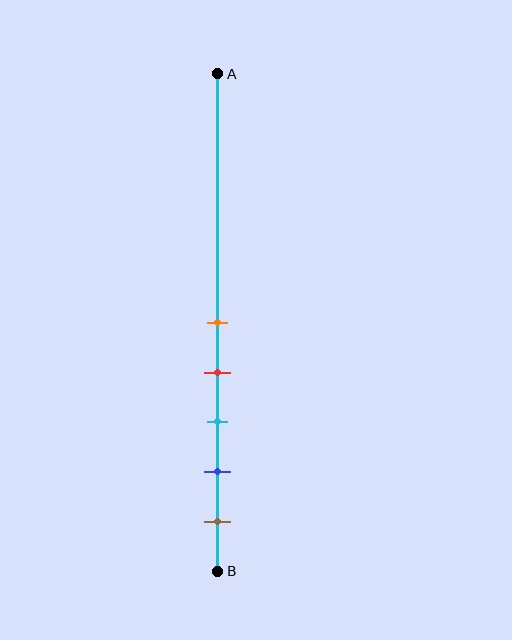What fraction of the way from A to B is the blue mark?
The blue mark is approximately 80% (0.8) of the way from A to B.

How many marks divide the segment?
There are 5 marks dividing the segment.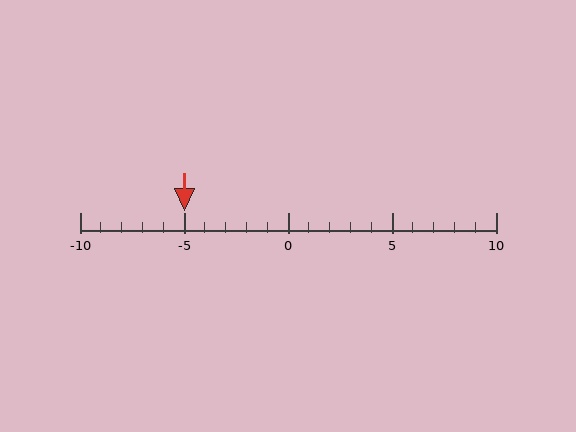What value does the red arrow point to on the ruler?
The red arrow points to approximately -5.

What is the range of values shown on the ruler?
The ruler shows values from -10 to 10.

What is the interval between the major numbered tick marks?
The major tick marks are spaced 5 units apart.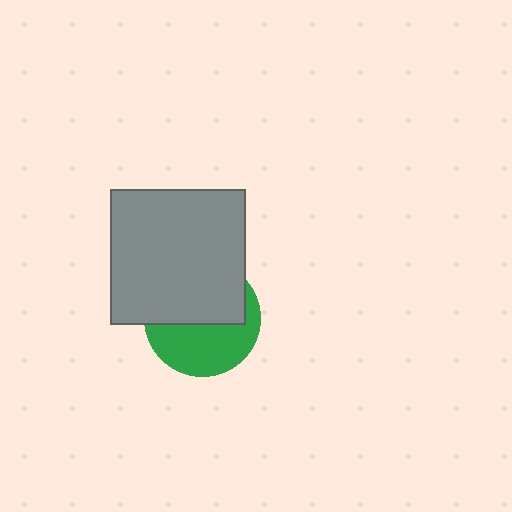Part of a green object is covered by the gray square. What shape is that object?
It is a circle.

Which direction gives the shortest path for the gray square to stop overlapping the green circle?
Moving up gives the shortest separation.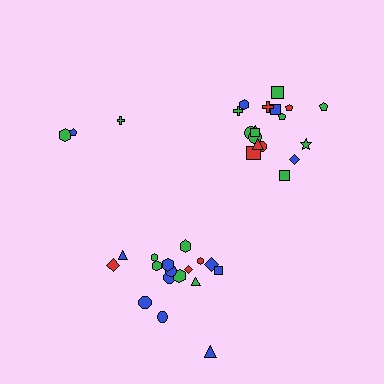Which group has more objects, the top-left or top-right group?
The top-right group.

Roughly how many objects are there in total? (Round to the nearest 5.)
Roughly 40 objects in total.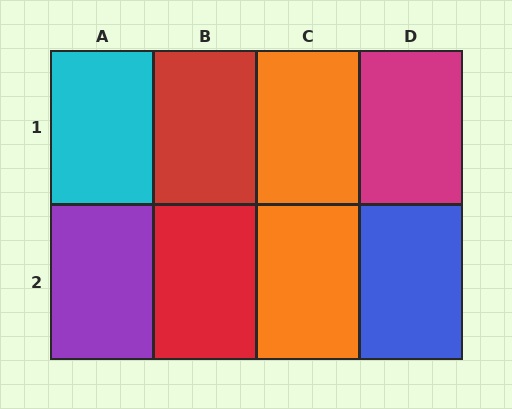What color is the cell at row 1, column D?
Magenta.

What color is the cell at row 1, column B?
Red.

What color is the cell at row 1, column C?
Orange.